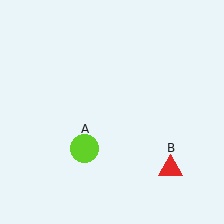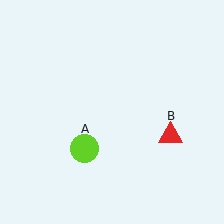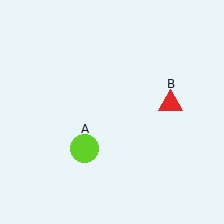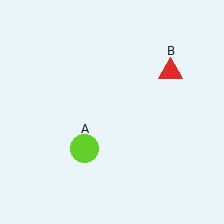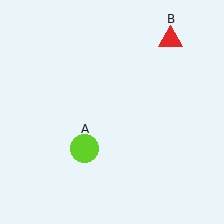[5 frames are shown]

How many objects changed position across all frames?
1 object changed position: red triangle (object B).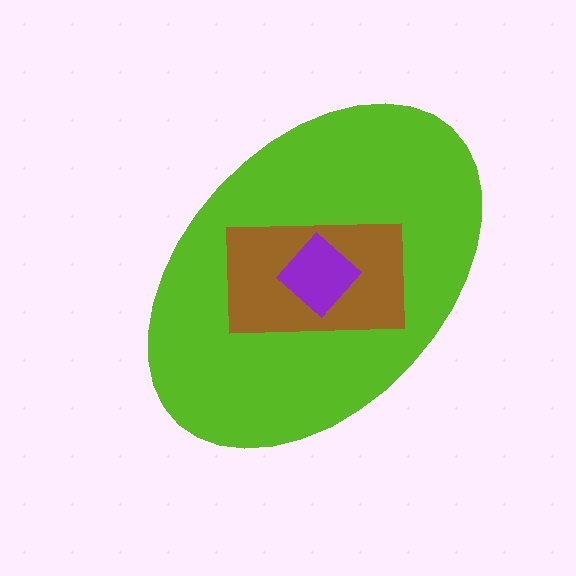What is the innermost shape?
The purple diamond.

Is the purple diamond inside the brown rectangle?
Yes.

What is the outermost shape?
The lime ellipse.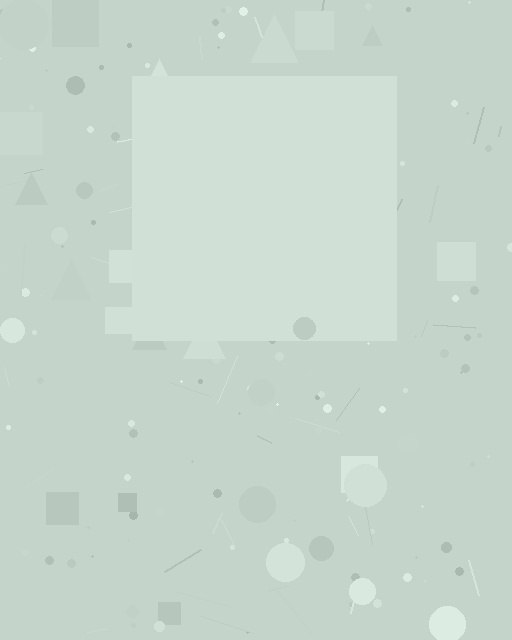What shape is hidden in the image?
A square is hidden in the image.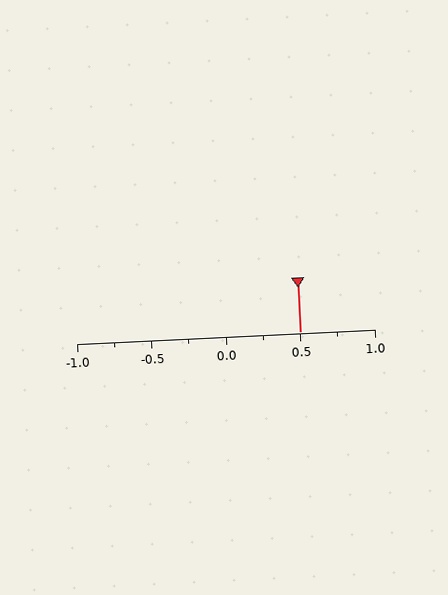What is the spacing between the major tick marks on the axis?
The major ticks are spaced 0.5 apart.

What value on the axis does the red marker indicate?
The marker indicates approximately 0.5.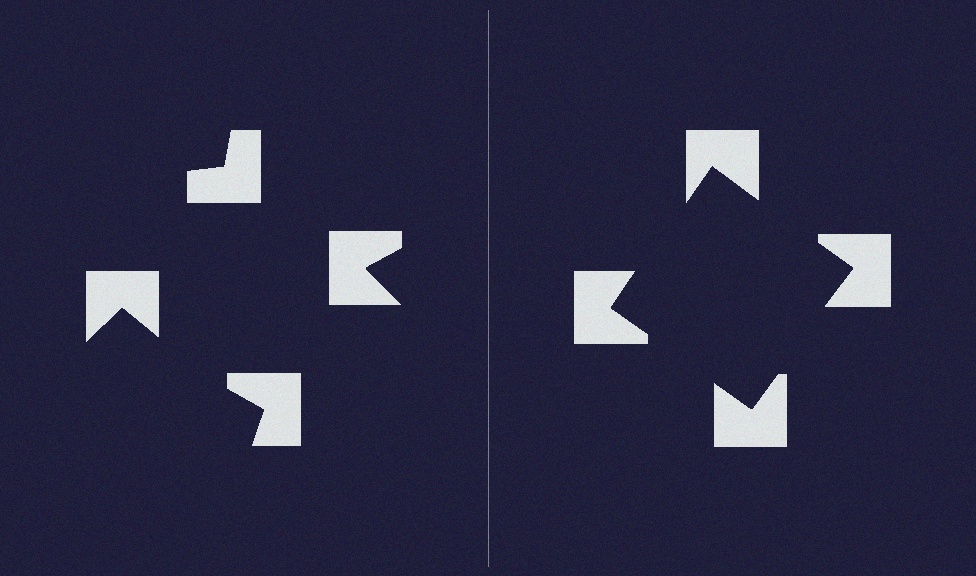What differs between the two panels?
The notched squares are positioned identically on both sides; only the wedge orientations differ. On the right they align to a square; on the left they are misaligned.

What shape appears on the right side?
An illusory square.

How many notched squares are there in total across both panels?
8 — 4 on each side.